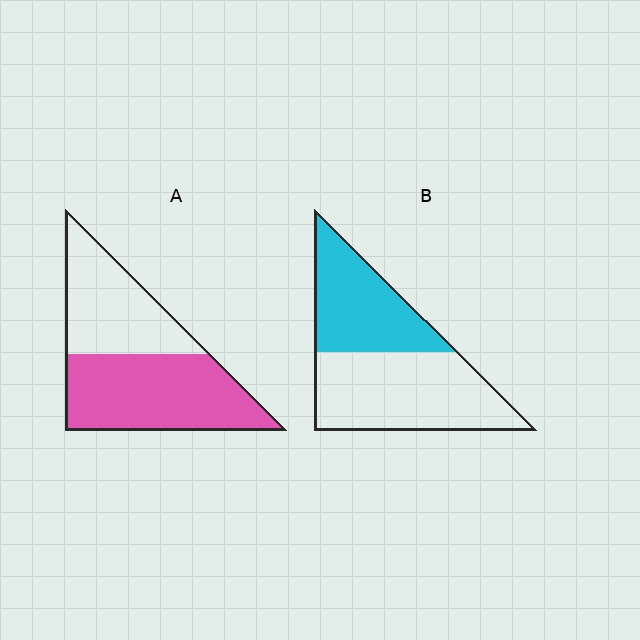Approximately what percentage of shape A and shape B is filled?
A is approximately 55% and B is approximately 40%.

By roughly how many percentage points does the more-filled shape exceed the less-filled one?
By roughly 15 percentage points (A over B).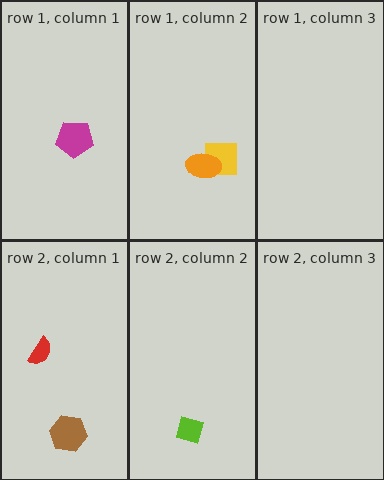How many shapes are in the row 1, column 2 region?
2.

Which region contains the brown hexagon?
The row 2, column 1 region.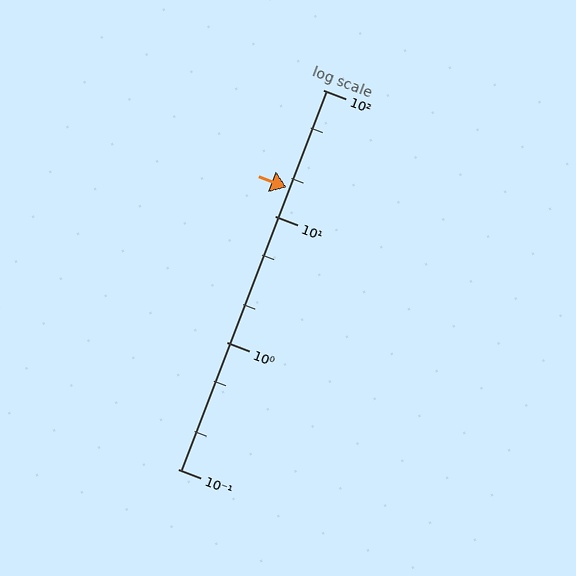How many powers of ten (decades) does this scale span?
The scale spans 3 decades, from 0.1 to 100.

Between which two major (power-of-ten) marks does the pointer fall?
The pointer is between 10 and 100.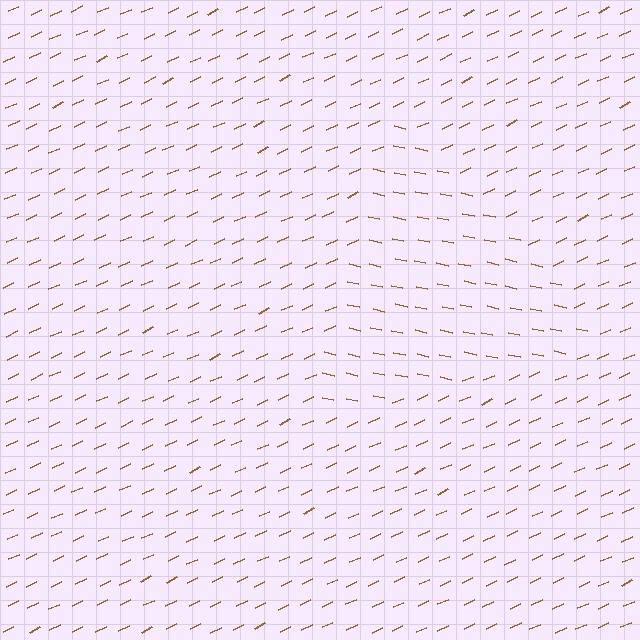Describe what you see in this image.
The image is filled with small brown line segments. A triangle region in the image has lines oriented differently from the surrounding lines, creating a visible texture boundary.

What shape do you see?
I see a triangle.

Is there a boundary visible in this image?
Yes, there is a texture boundary formed by a change in line orientation.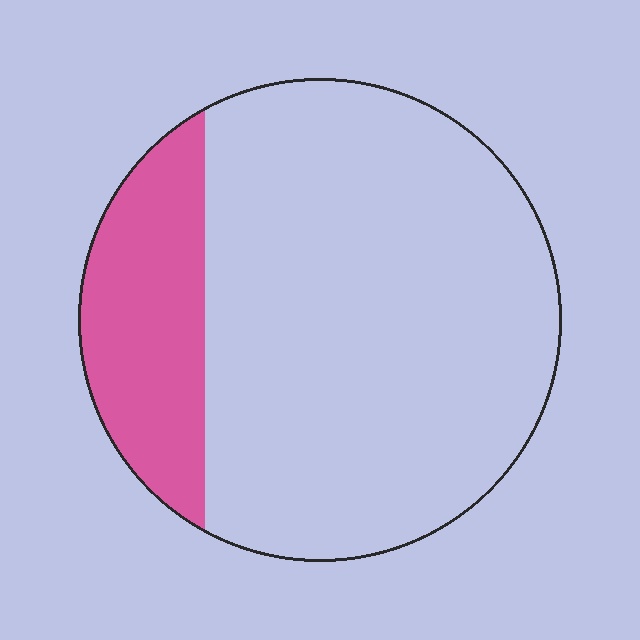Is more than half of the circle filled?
No.